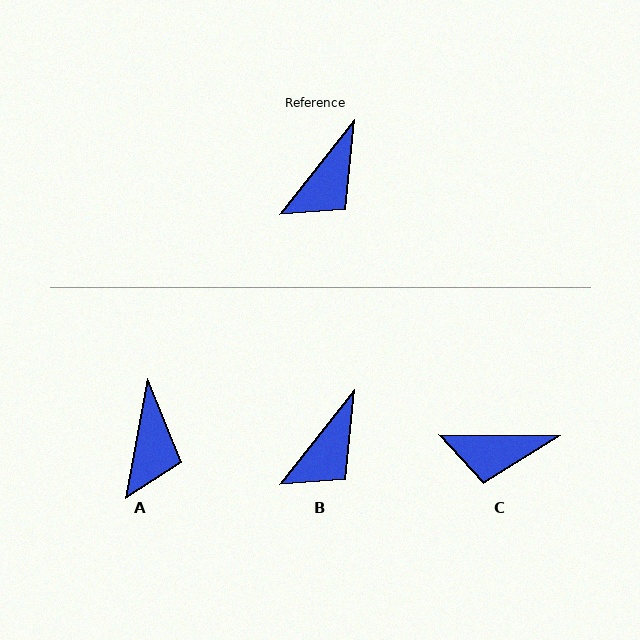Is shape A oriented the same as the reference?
No, it is off by about 28 degrees.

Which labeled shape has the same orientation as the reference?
B.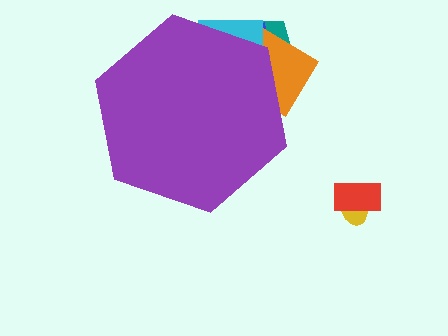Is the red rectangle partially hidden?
No, the red rectangle is fully visible.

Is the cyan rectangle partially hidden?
Yes, the cyan rectangle is partially hidden behind the purple hexagon.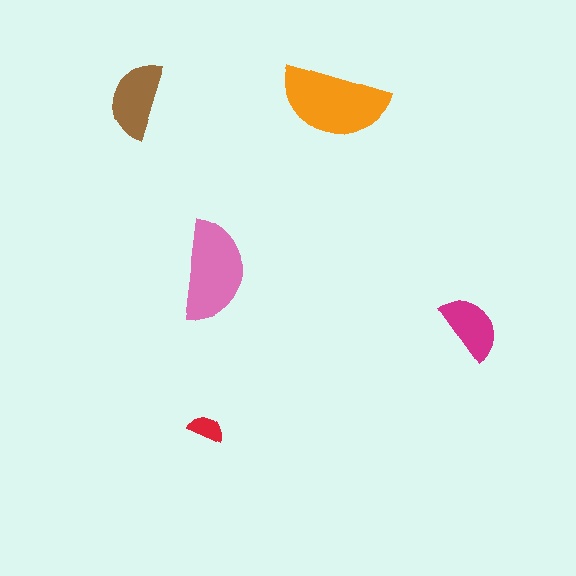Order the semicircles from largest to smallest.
the orange one, the pink one, the brown one, the magenta one, the red one.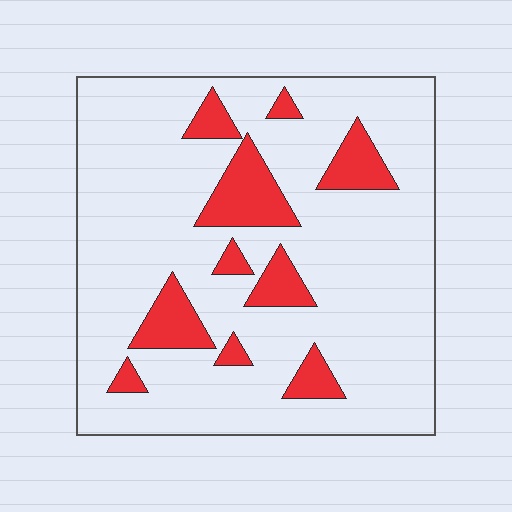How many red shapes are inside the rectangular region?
10.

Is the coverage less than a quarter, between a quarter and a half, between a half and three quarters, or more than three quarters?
Less than a quarter.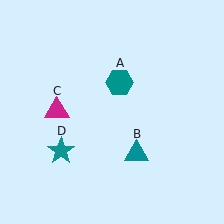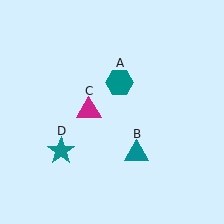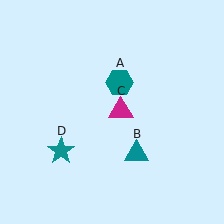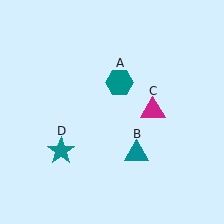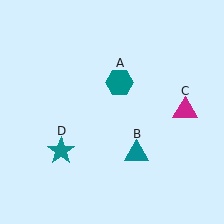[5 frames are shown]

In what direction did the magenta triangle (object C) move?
The magenta triangle (object C) moved right.